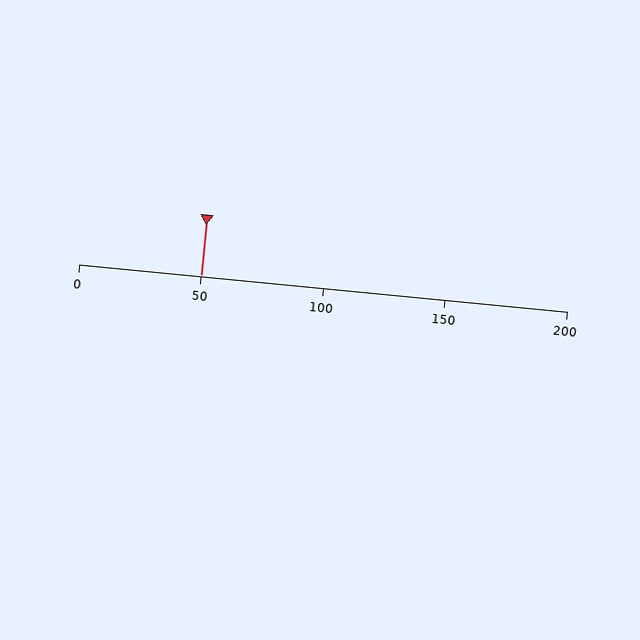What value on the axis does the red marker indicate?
The marker indicates approximately 50.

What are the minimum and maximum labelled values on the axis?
The axis runs from 0 to 200.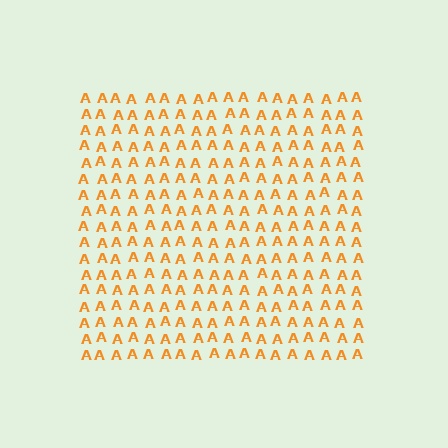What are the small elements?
The small elements are letter A's.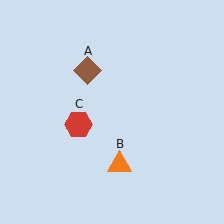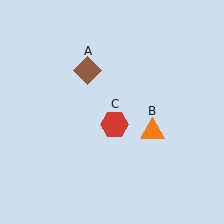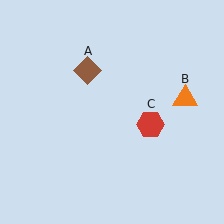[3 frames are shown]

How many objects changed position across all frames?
2 objects changed position: orange triangle (object B), red hexagon (object C).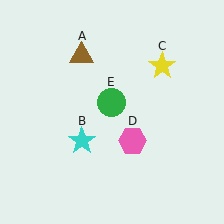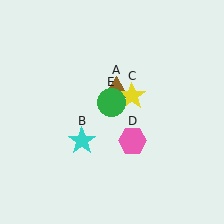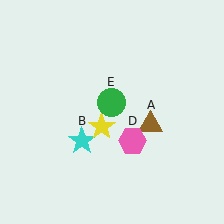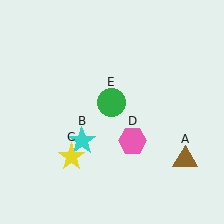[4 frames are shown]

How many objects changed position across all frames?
2 objects changed position: brown triangle (object A), yellow star (object C).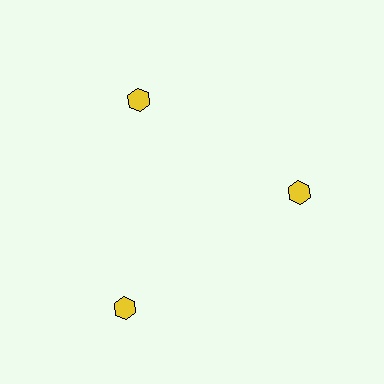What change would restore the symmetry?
The symmetry would be restored by moving it inward, back onto the ring so that all 3 hexagons sit at equal angles and equal distance from the center.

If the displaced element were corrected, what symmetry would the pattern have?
It would have 3-fold rotational symmetry — the pattern would map onto itself every 120 degrees.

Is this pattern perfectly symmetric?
No. The 3 yellow hexagons are arranged in a ring, but one element near the 7 o'clock position is pushed outward from the center, breaking the 3-fold rotational symmetry.